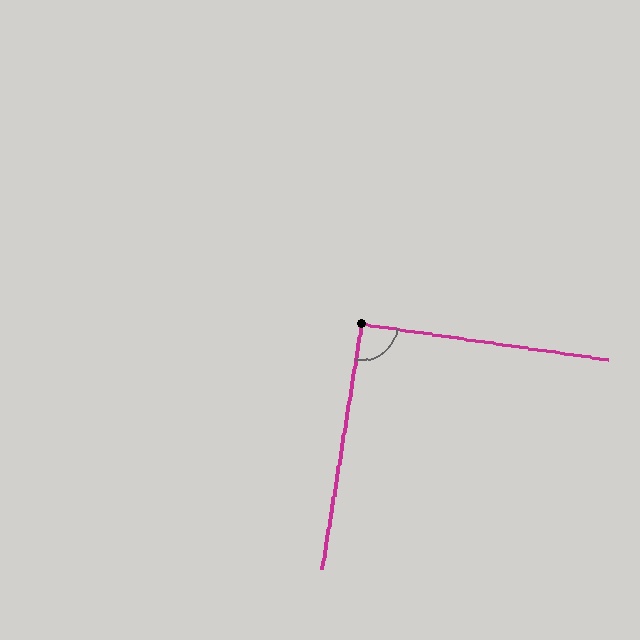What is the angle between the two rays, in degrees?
Approximately 91 degrees.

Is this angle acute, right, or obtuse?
It is approximately a right angle.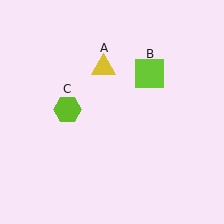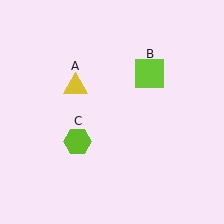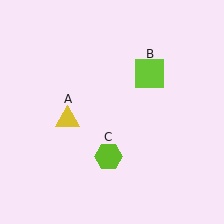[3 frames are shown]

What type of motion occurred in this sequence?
The yellow triangle (object A), lime hexagon (object C) rotated counterclockwise around the center of the scene.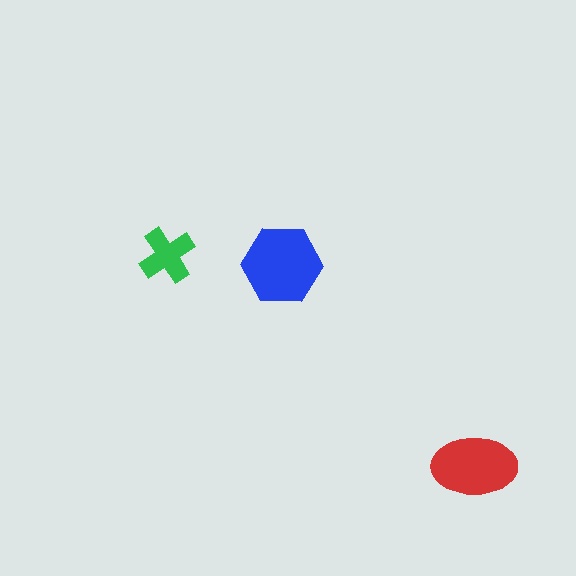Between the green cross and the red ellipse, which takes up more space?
The red ellipse.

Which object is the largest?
The blue hexagon.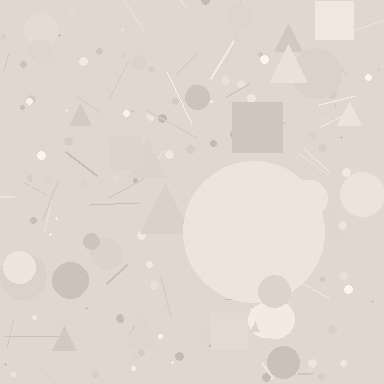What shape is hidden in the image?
A circle is hidden in the image.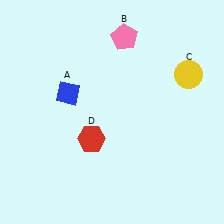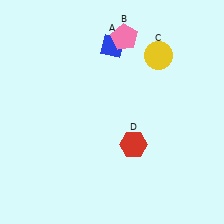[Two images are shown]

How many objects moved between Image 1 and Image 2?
3 objects moved between the two images.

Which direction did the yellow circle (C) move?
The yellow circle (C) moved left.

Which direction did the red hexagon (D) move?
The red hexagon (D) moved right.